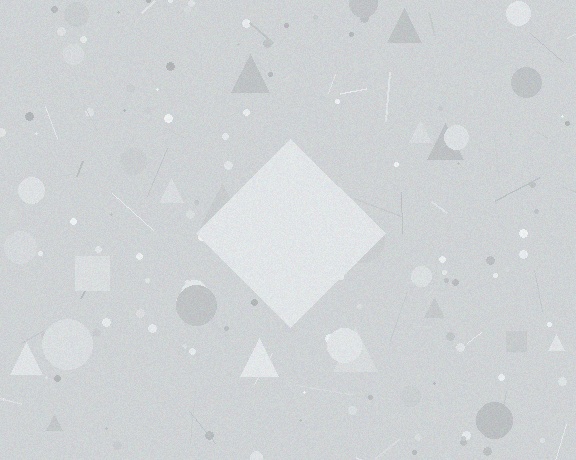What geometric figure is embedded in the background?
A diamond is embedded in the background.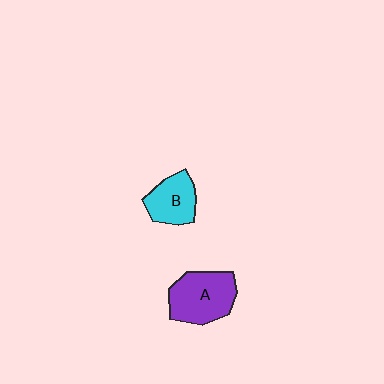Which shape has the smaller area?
Shape B (cyan).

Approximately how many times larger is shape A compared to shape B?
Approximately 1.4 times.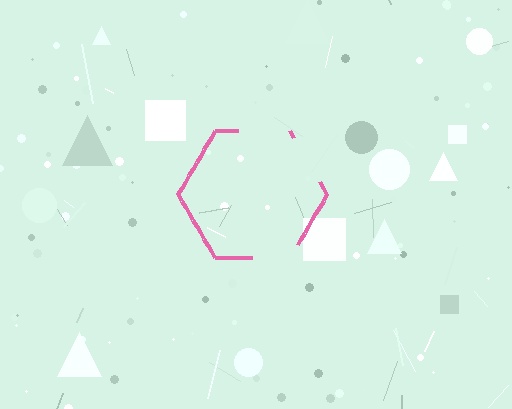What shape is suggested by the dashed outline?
The dashed outline suggests a hexagon.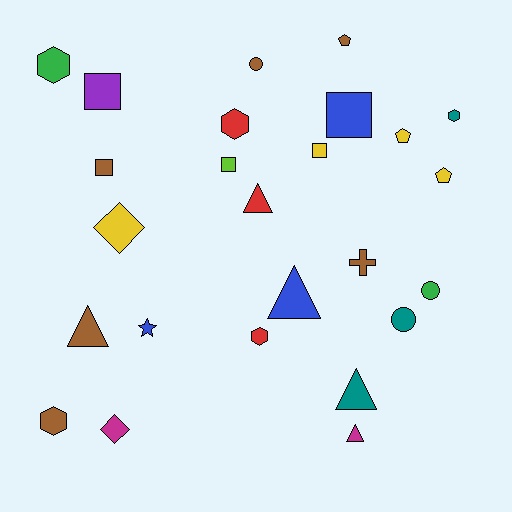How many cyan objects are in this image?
There are no cyan objects.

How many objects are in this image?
There are 25 objects.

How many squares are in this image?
There are 5 squares.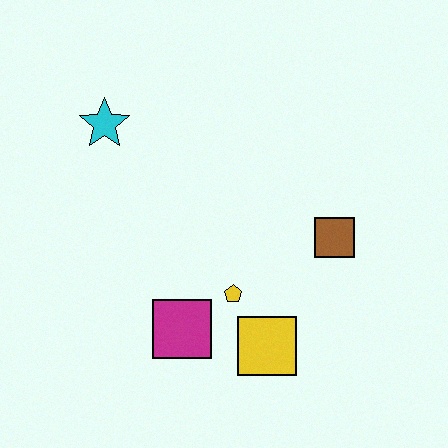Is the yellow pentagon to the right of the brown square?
No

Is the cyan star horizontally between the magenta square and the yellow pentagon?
No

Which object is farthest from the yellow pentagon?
The cyan star is farthest from the yellow pentagon.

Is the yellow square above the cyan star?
No